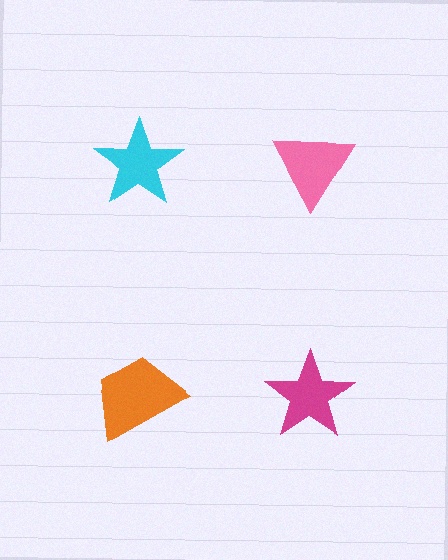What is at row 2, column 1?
An orange trapezoid.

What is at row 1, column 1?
A cyan star.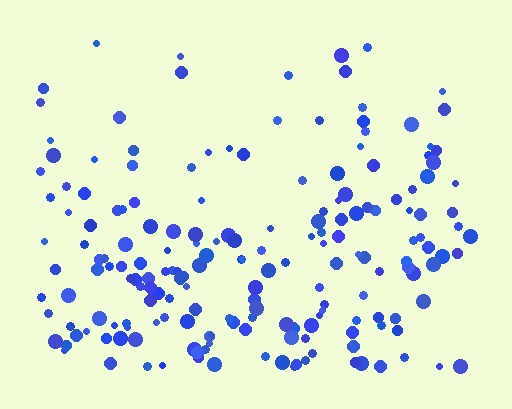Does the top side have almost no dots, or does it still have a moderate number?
Still a moderate number, just noticeably fewer than the bottom.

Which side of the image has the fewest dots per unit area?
The top.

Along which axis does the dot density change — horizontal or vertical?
Vertical.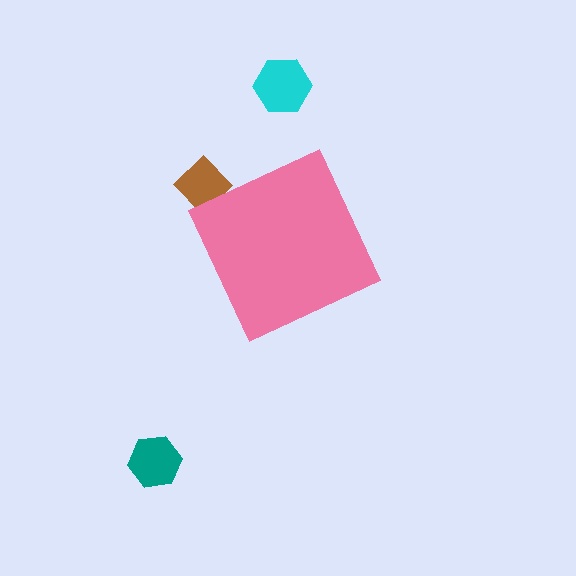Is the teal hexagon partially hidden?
No, the teal hexagon is fully visible.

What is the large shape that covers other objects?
A pink diamond.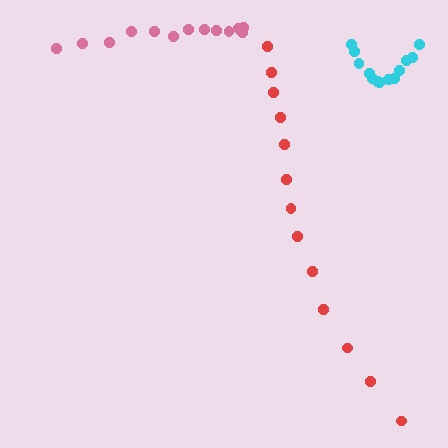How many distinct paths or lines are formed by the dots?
There are 3 distinct paths.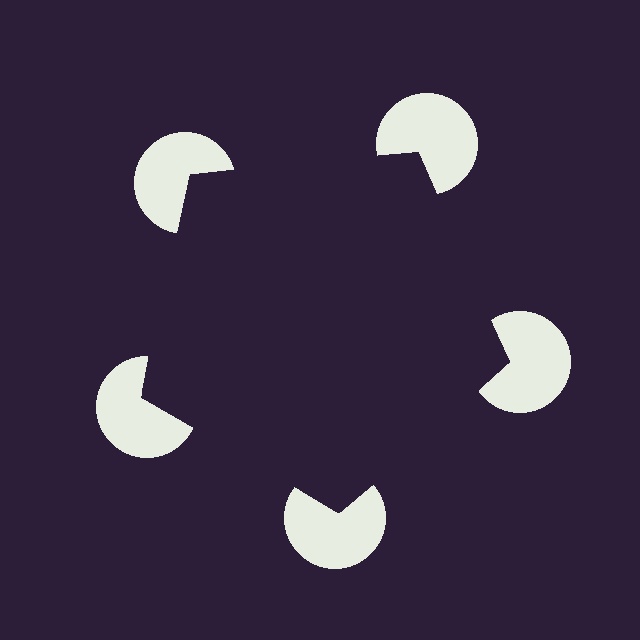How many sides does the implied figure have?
5 sides.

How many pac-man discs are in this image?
There are 5 — one at each vertex of the illusory pentagon.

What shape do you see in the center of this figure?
An illusory pentagon — its edges are inferred from the aligned wedge cuts in the pac-man discs, not physically drawn.